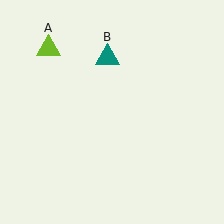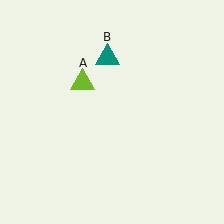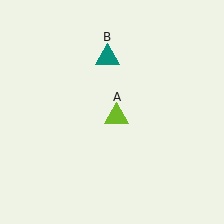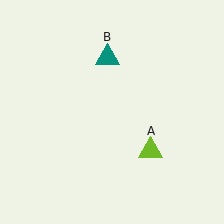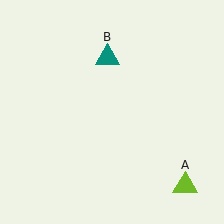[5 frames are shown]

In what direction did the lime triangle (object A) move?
The lime triangle (object A) moved down and to the right.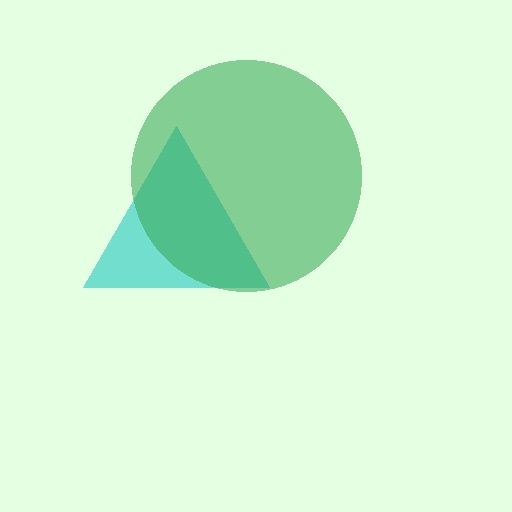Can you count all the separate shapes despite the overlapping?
Yes, there are 2 separate shapes.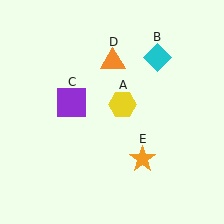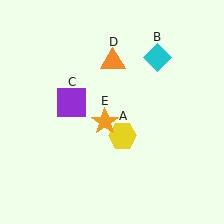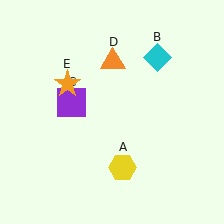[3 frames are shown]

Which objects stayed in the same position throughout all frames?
Cyan diamond (object B) and purple square (object C) and orange triangle (object D) remained stationary.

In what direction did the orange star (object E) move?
The orange star (object E) moved up and to the left.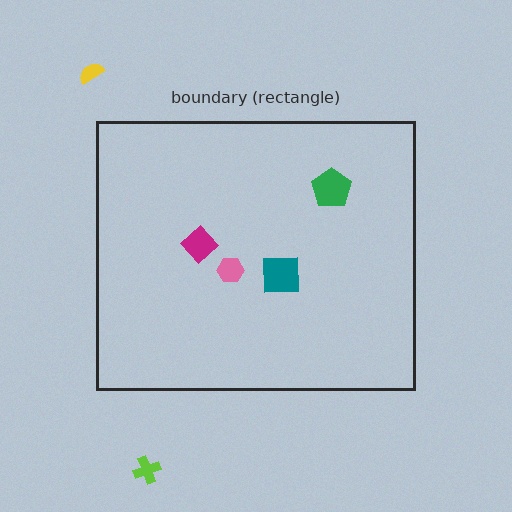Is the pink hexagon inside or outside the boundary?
Inside.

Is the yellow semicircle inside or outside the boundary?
Outside.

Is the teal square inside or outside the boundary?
Inside.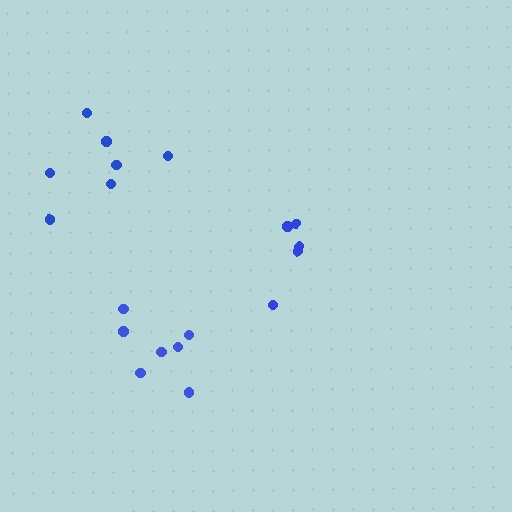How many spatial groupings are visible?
There are 3 spatial groupings.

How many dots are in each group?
Group 1: 5 dots, Group 2: 7 dots, Group 3: 7 dots (19 total).